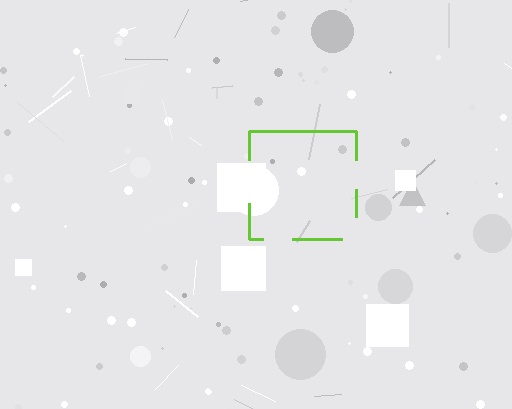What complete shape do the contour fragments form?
The contour fragments form a square.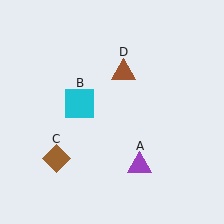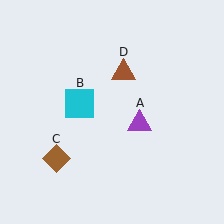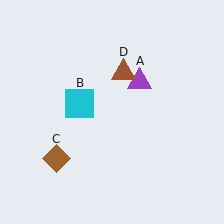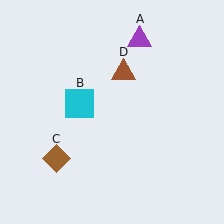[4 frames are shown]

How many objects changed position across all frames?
1 object changed position: purple triangle (object A).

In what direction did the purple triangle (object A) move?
The purple triangle (object A) moved up.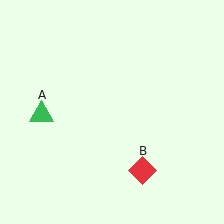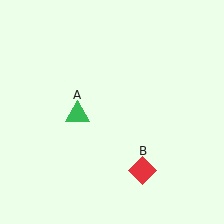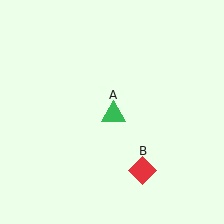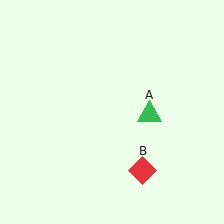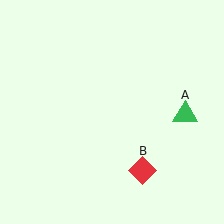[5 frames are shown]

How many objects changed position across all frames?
1 object changed position: green triangle (object A).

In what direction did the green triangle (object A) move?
The green triangle (object A) moved right.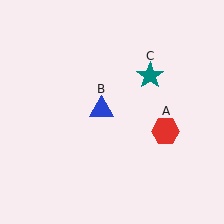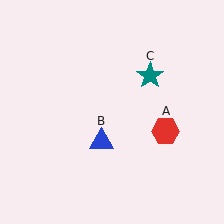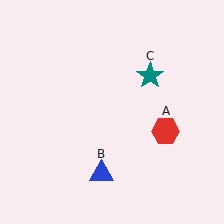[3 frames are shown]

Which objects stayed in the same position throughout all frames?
Red hexagon (object A) and teal star (object C) remained stationary.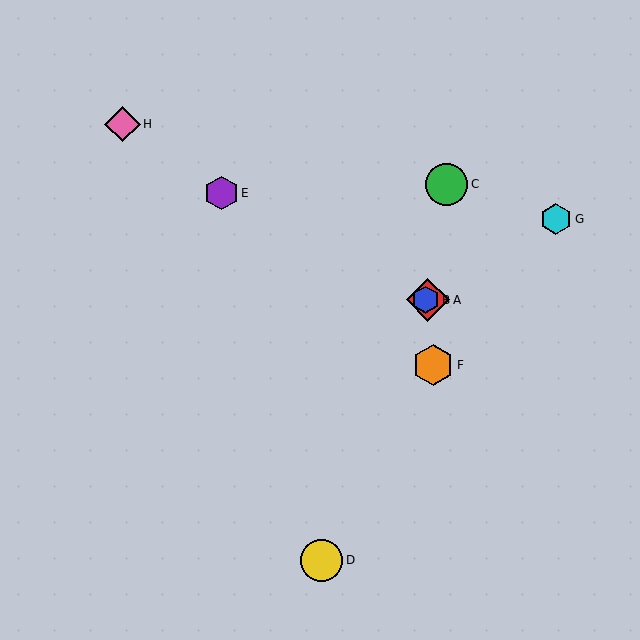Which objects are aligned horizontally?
Objects A, B are aligned horizontally.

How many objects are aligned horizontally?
2 objects (A, B) are aligned horizontally.